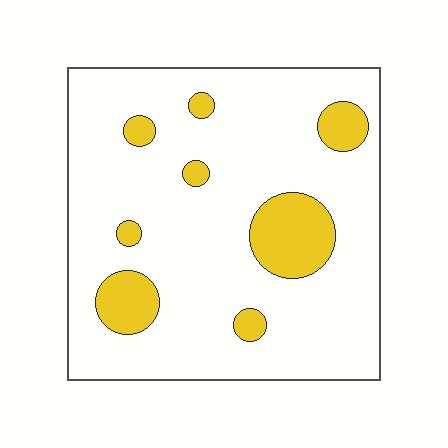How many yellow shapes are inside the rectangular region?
8.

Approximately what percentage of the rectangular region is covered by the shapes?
Approximately 15%.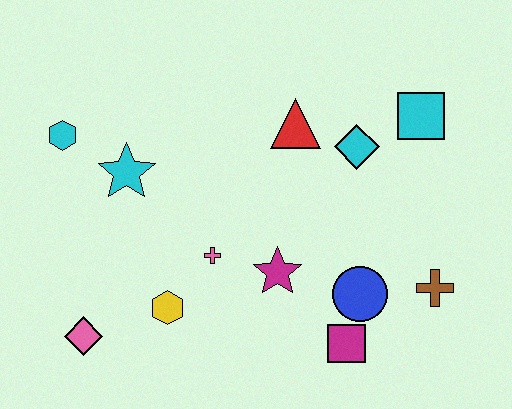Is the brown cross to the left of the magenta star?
No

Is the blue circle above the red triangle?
No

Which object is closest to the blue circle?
The magenta square is closest to the blue circle.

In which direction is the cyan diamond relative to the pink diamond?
The cyan diamond is to the right of the pink diamond.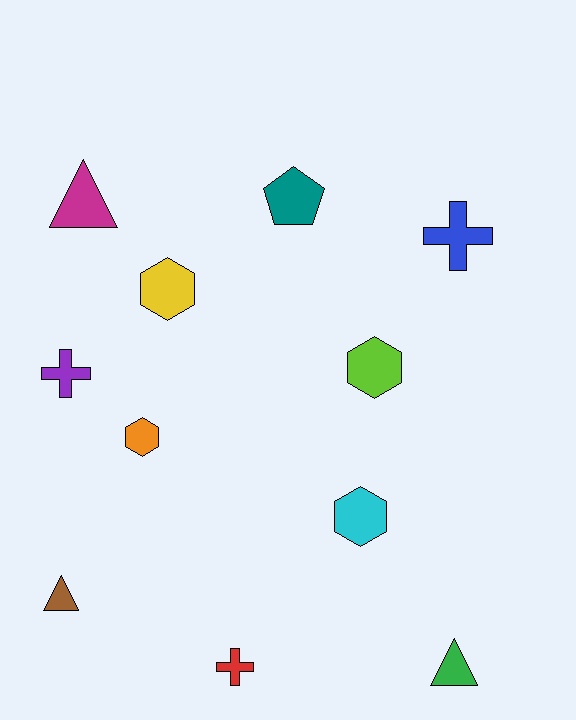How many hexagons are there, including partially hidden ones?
There are 4 hexagons.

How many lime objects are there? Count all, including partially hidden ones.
There is 1 lime object.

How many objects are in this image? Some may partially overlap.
There are 11 objects.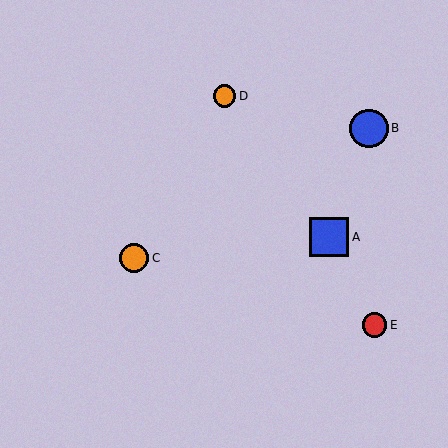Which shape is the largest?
The blue square (labeled A) is the largest.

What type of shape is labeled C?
Shape C is an orange circle.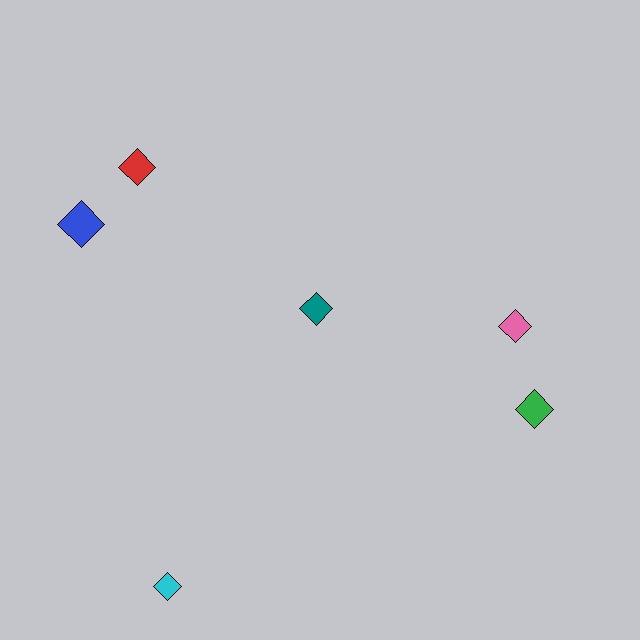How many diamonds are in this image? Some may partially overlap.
There are 6 diamonds.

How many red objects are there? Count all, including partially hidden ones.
There is 1 red object.